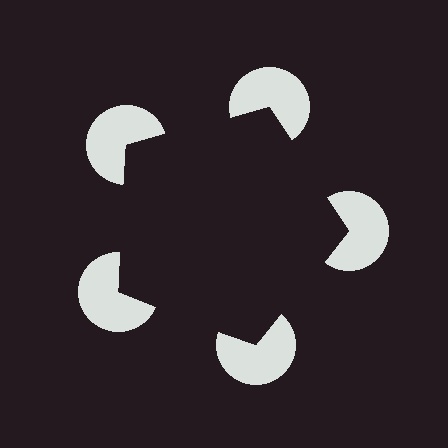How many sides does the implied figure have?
5 sides.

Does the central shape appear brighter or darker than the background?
It typically appears slightly darker than the background, even though no actual brightness change is drawn.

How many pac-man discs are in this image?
There are 5 — one at each vertex of the illusory pentagon.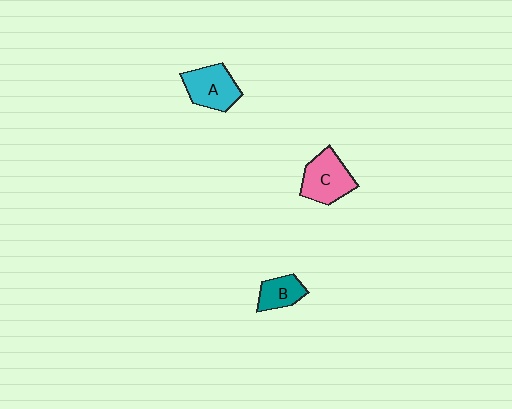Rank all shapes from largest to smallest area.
From largest to smallest: C (pink), A (cyan), B (teal).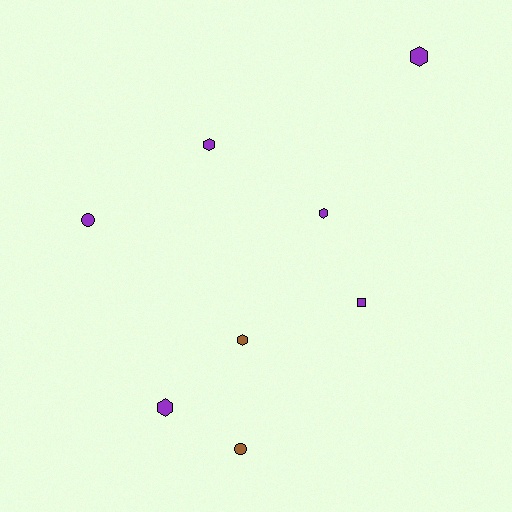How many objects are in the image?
There are 8 objects.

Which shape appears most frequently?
Hexagon, with 5 objects.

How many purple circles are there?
There is 1 purple circle.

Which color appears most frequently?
Purple, with 6 objects.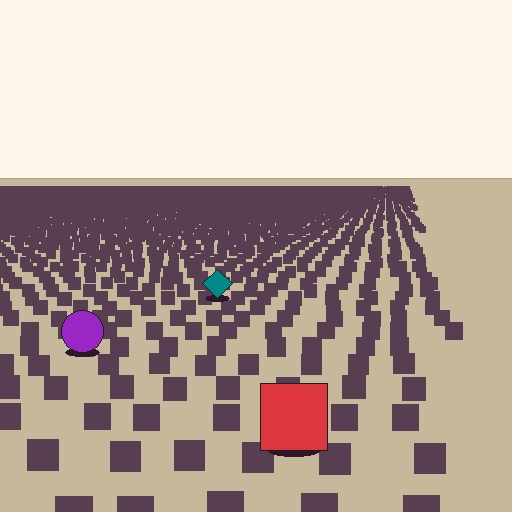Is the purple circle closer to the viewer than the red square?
No. The red square is closer — you can tell from the texture gradient: the ground texture is coarser near it.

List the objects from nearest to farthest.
From nearest to farthest: the red square, the purple circle, the teal diamond.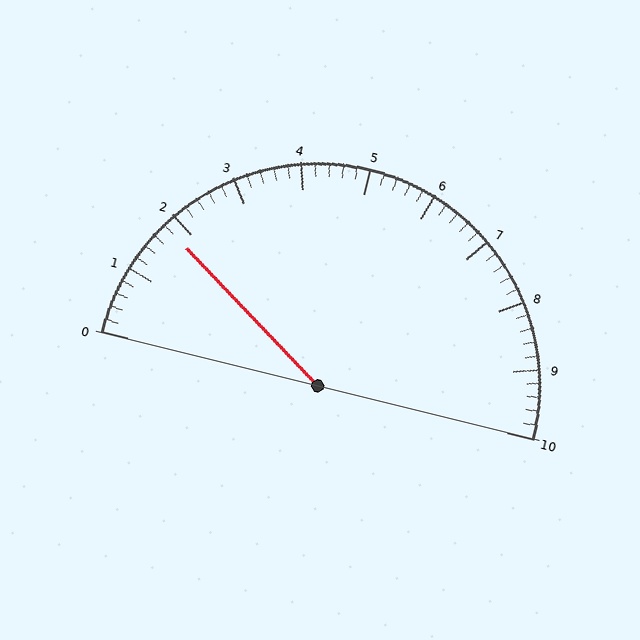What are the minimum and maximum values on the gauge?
The gauge ranges from 0 to 10.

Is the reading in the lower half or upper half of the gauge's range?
The reading is in the lower half of the range (0 to 10).